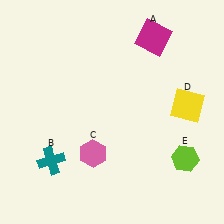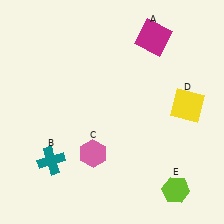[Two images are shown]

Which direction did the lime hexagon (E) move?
The lime hexagon (E) moved down.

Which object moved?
The lime hexagon (E) moved down.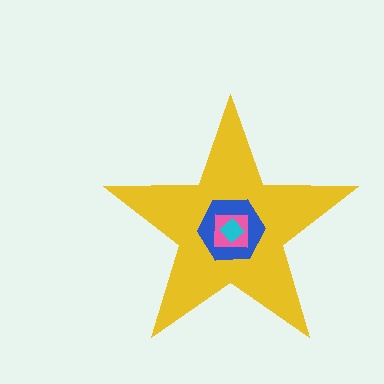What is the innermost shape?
The cyan diamond.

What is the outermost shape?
The yellow star.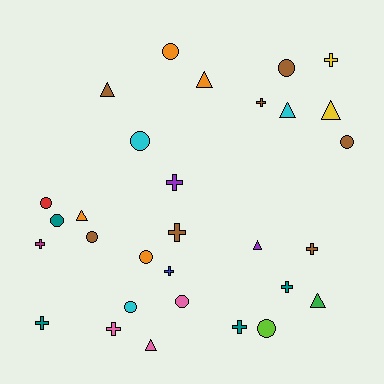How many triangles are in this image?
There are 8 triangles.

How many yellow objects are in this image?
There are 2 yellow objects.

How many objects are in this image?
There are 30 objects.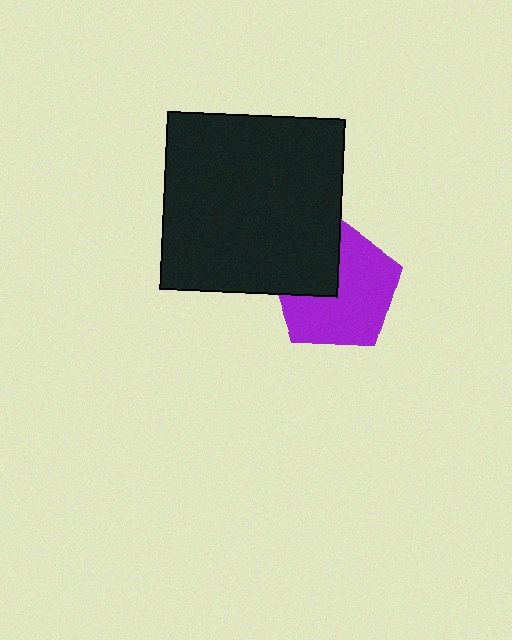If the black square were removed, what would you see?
You would see the complete purple pentagon.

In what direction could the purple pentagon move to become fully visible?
The purple pentagon could move toward the lower-right. That would shift it out from behind the black square entirely.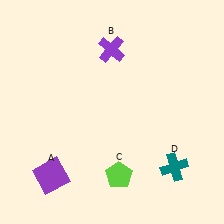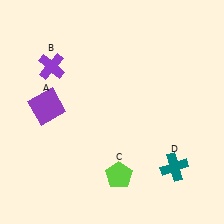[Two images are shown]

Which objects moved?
The objects that moved are: the purple square (A), the purple cross (B).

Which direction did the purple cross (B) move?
The purple cross (B) moved left.